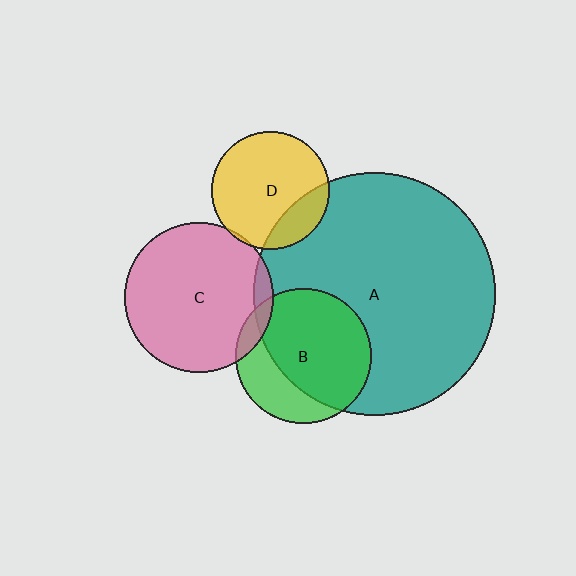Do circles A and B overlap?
Yes.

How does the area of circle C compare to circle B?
Approximately 1.2 times.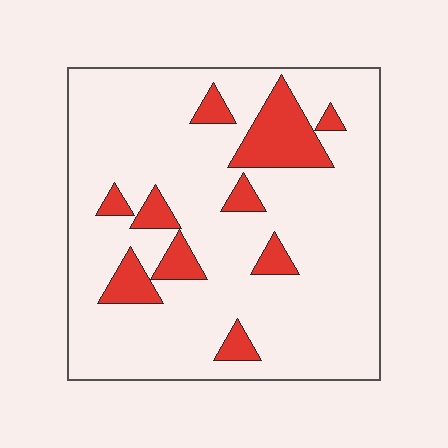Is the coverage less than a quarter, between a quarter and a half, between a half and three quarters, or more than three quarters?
Less than a quarter.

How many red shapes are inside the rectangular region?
10.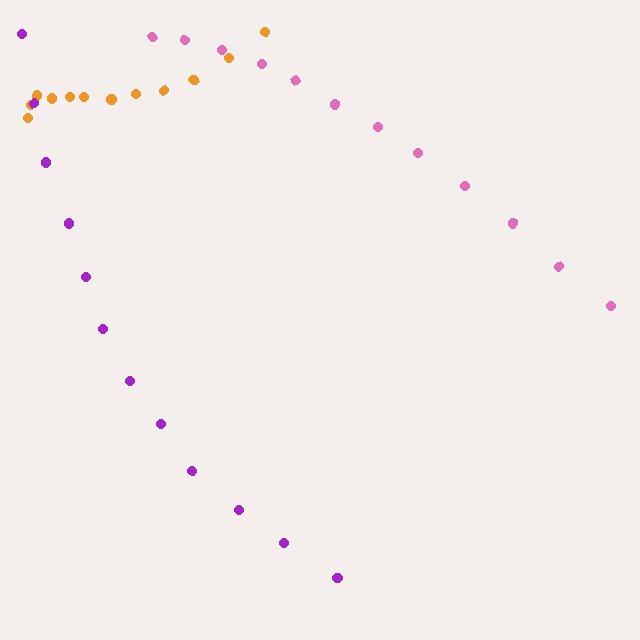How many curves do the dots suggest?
There are 3 distinct paths.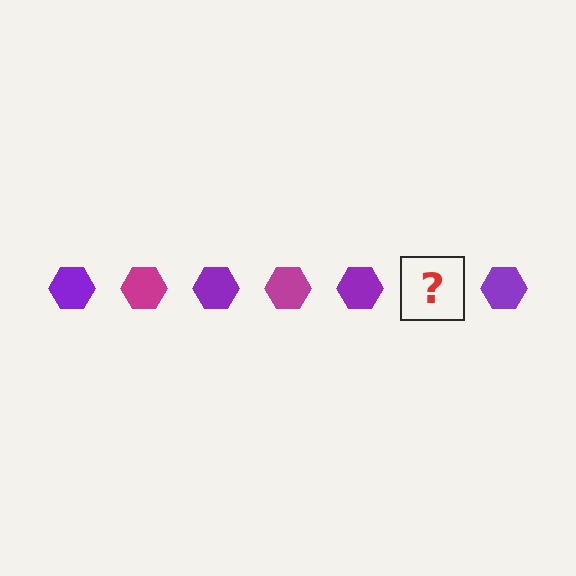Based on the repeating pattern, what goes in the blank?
The blank should be a magenta hexagon.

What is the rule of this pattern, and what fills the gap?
The rule is that the pattern cycles through purple, magenta hexagons. The gap should be filled with a magenta hexagon.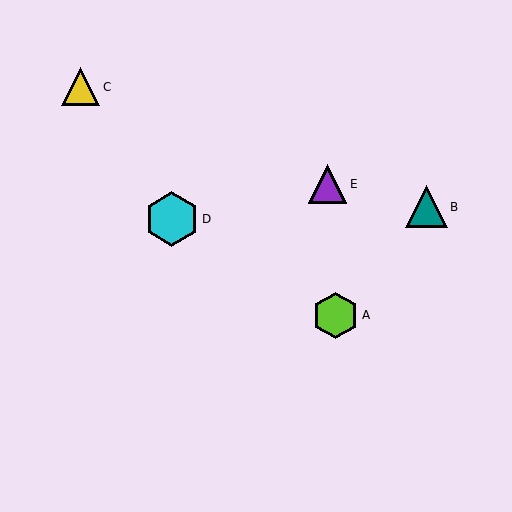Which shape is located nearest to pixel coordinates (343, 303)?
The lime hexagon (labeled A) at (336, 315) is nearest to that location.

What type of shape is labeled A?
Shape A is a lime hexagon.